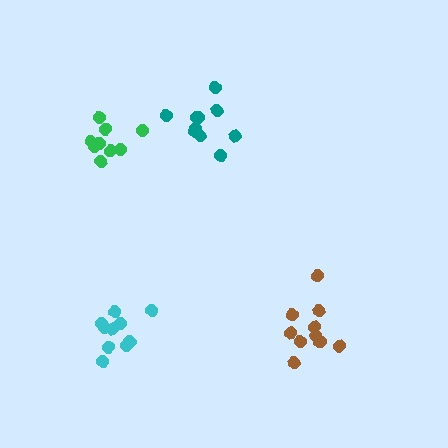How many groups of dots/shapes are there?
There are 4 groups.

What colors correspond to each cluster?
The clusters are colored: teal, brown, cyan, green.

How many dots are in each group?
Group 1: 10 dots, Group 2: 10 dots, Group 3: 10 dots, Group 4: 9 dots (39 total).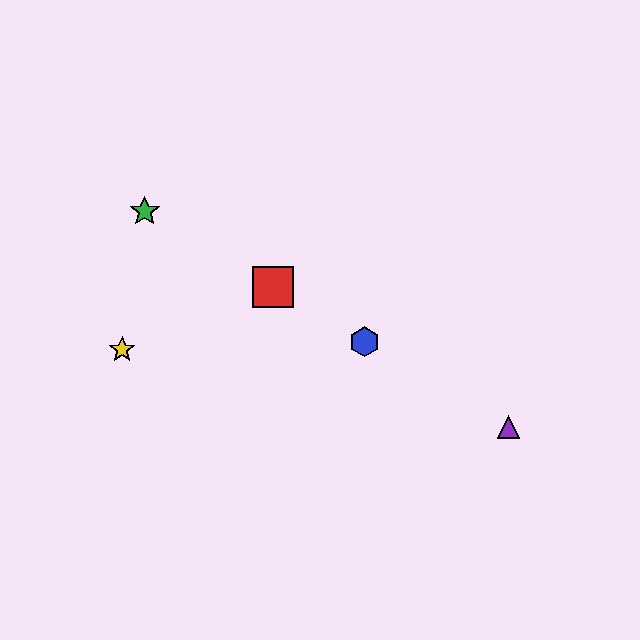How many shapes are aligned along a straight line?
4 shapes (the red square, the blue hexagon, the green star, the purple triangle) are aligned along a straight line.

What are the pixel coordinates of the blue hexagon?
The blue hexagon is at (364, 342).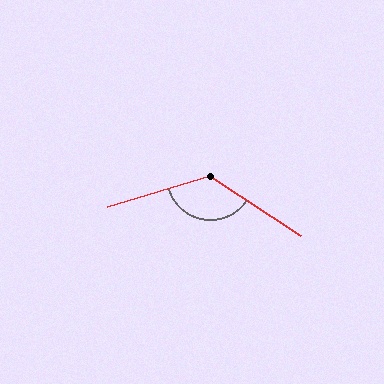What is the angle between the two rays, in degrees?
Approximately 130 degrees.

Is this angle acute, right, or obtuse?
It is obtuse.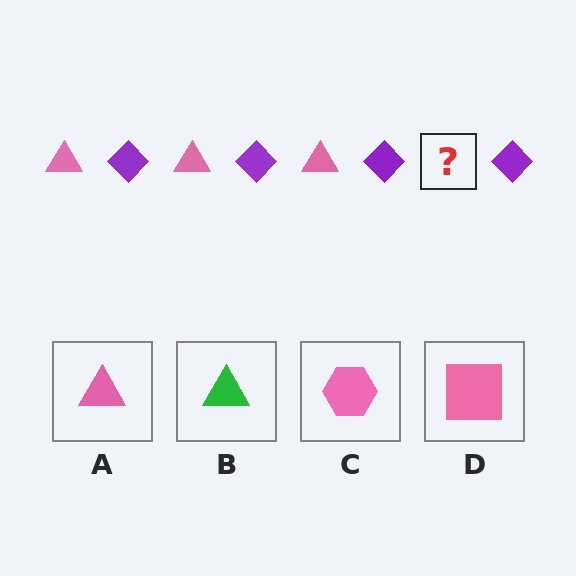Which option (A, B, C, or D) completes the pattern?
A.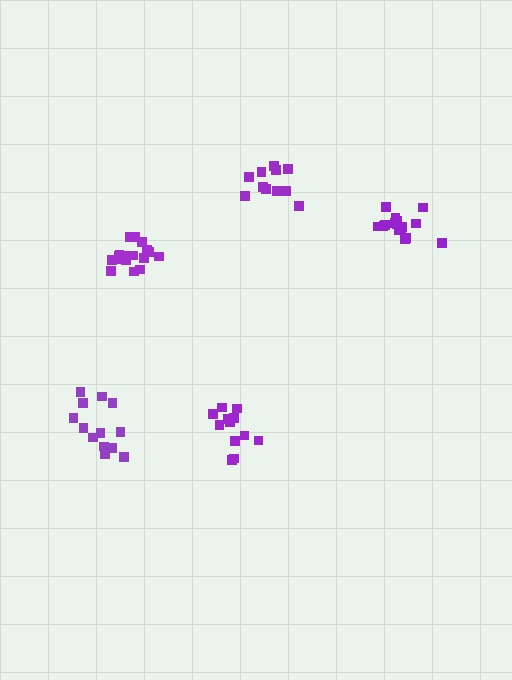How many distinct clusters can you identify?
There are 5 distinct clusters.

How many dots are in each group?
Group 1: 12 dots, Group 2: 17 dots, Group 3: 13 dots, Group 4: 17 dots, Group 5: 12 dots (71 total).